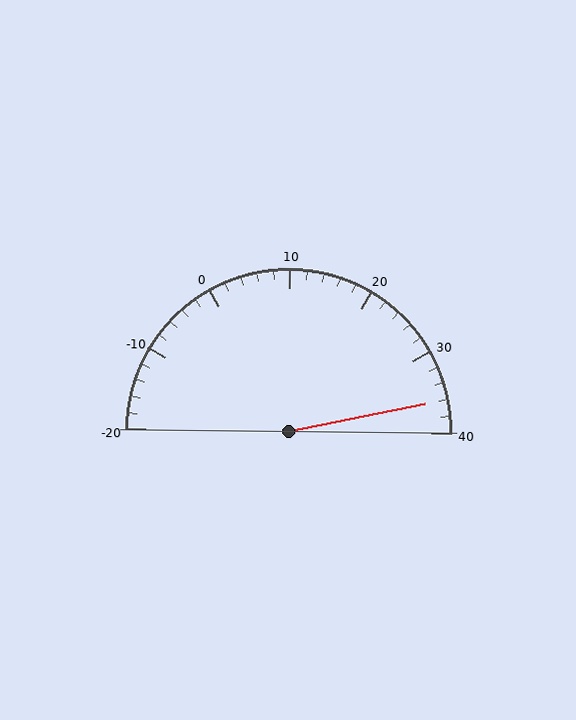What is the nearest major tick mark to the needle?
The nearest major tick mark is 40.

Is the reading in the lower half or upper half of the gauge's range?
The reading is in the upper half of the range (-20 to 40).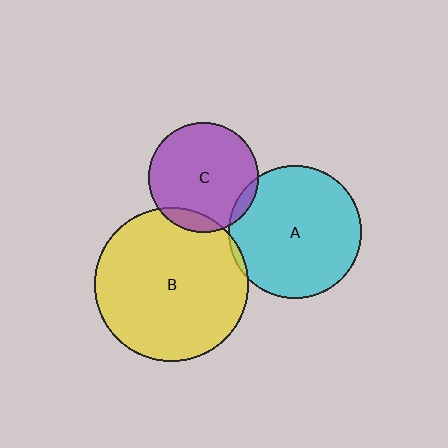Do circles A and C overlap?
Yes.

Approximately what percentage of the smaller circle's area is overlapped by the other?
Approximately 5%.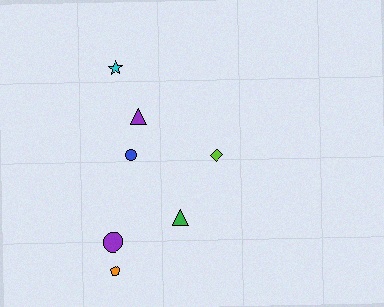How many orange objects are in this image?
There is 1 orange object.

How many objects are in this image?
There are 7 objects.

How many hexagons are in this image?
There are no hexagons.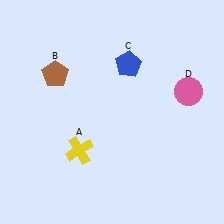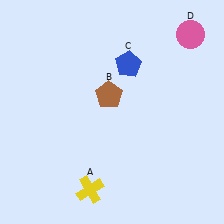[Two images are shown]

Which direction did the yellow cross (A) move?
The yellow cross (A) moved down.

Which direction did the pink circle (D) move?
The pink circle (D) moved up.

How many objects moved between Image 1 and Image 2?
3 objects moved between the two images.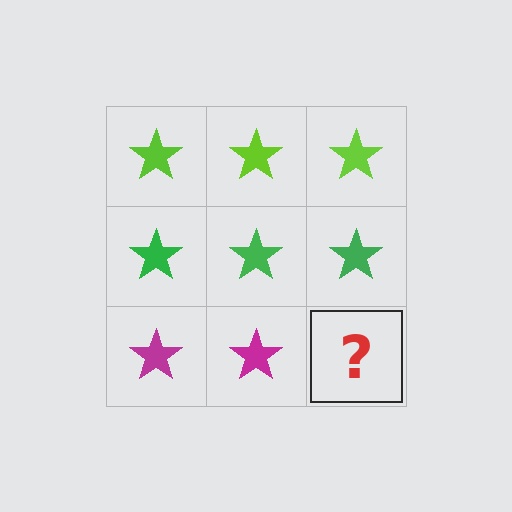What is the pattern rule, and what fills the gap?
The rule is that each row has a consistent color. The gap should be filled with a magenta star.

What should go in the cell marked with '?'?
The missing cell should contain a magenta star.